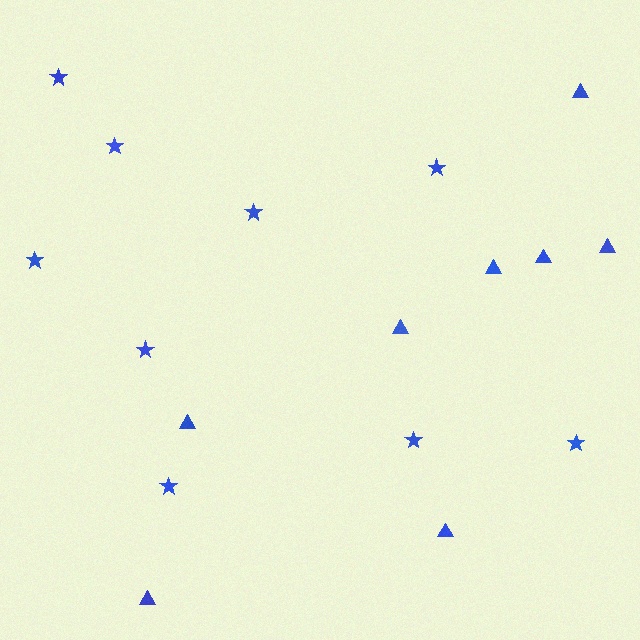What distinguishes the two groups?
There are 2 groups: one group of triangles (8) and one group of stars (9).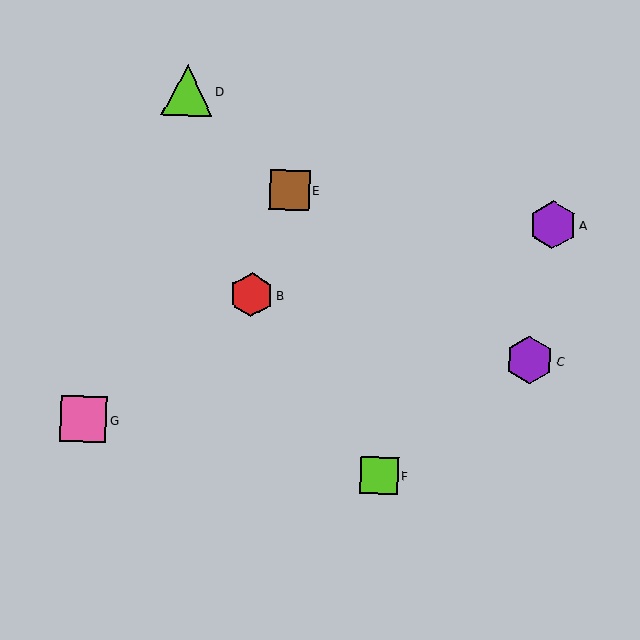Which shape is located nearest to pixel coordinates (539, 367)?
The purple hexagon (labeled C) at (529, 360) is nearest to that location.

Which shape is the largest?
The lime triangle (labeled D) is the largest.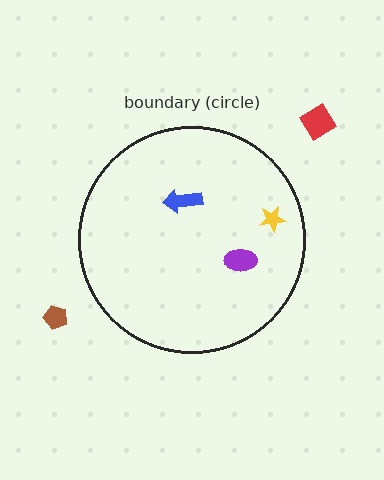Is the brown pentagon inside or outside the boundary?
Outside.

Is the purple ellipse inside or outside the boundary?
Inside.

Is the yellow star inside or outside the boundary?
Inside.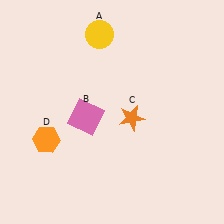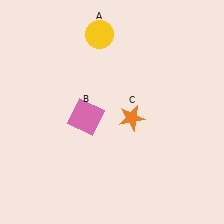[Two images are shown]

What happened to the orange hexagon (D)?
The orange hexagon (D) was removed in Image 2. It was in the bottom-left area of Image 1.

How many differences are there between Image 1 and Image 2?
There is 1 difference between the two images.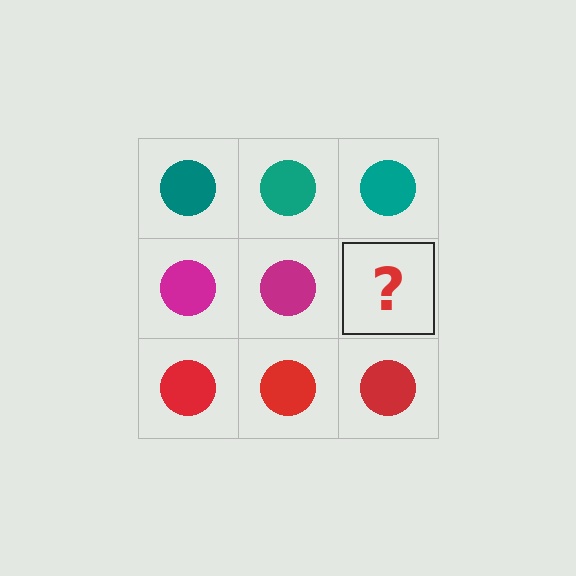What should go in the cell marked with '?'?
The missing cell should contain a magenta circle.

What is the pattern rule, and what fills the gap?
The rule is that each row has a consistent color. The gap should be filled with a magenta circle.